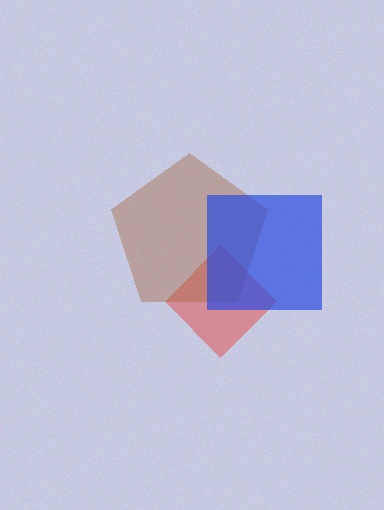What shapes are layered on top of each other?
The layered shapes are: a red diamond, a brown pentagon, a blue square.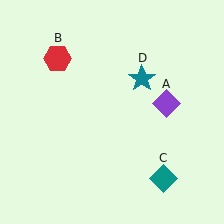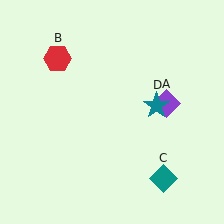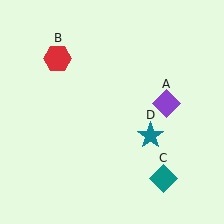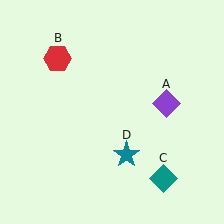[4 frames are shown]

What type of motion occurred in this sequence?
The teal star (object D) rotated clockwise around the center of the scene.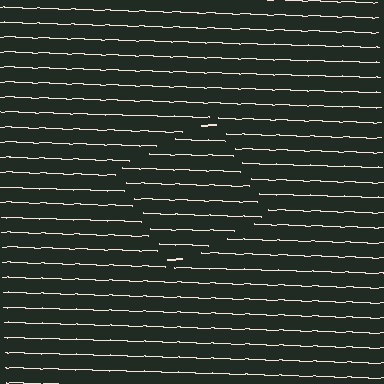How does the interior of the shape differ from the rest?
The interior of the shape contains the same grating, shifted by half a period — the contour is defined by the phase discontinuity where line-ends from the inner and outer gratings abut.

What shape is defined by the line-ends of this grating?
An illusory square. The interior of the shape contains the same grating, shifted by half a period — the contour is defined by the phase discontinuity where line-ends from the inner and outer gratings abut.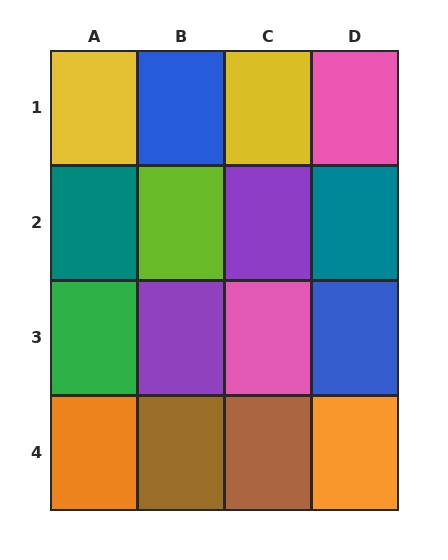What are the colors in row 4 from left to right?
Orange, brown, brown, orange.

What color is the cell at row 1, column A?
Yellow.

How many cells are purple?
2 cells are purple.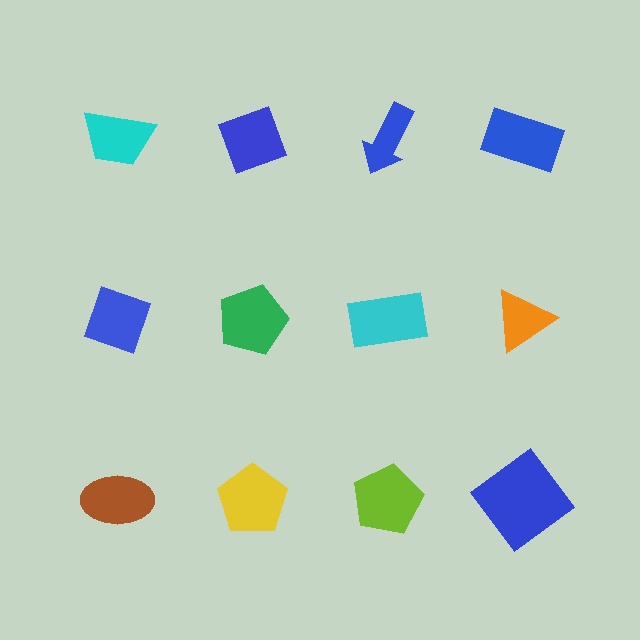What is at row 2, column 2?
A green pentagon.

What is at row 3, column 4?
A blue diamond.